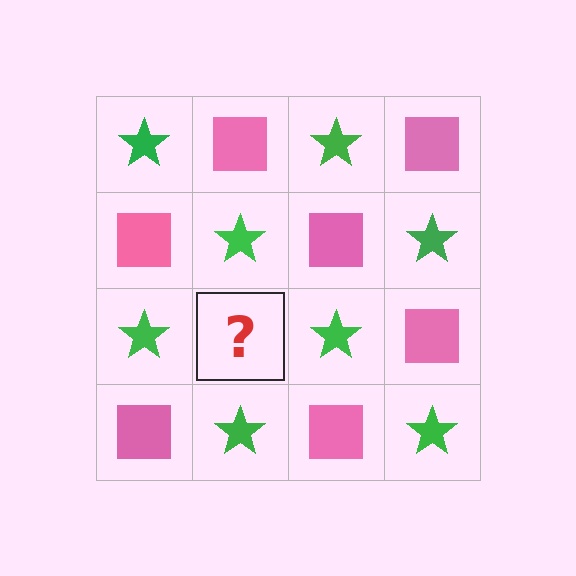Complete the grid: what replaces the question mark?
The question mark should be replaced with a pink square.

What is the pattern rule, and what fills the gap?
The rule is that it alternates green star and pink square in a checkerboard pattern. The gap should be filled with a pink square.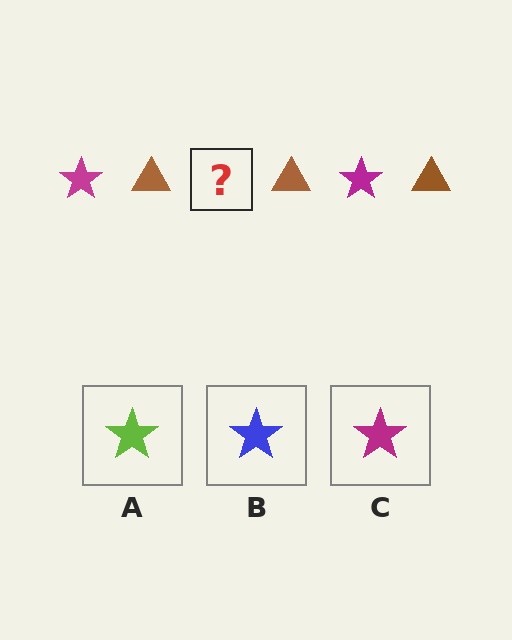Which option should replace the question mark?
Option C.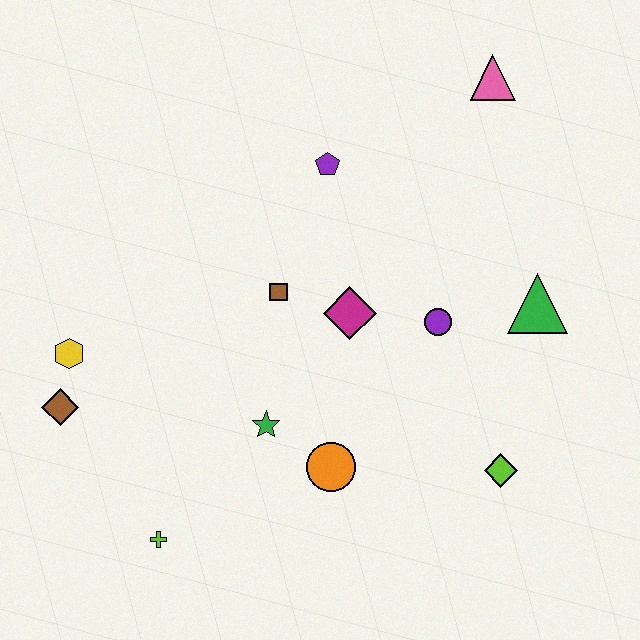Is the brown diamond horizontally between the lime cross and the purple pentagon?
No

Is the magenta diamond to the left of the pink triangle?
Yes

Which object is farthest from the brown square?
The pink triangle is farthest from the brown square.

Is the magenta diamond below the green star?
No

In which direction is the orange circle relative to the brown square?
The orange circle is below the brown square.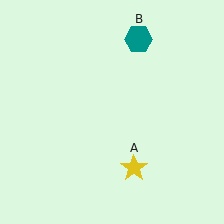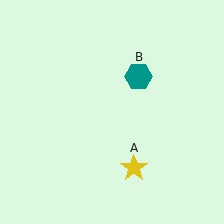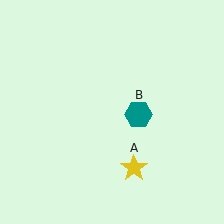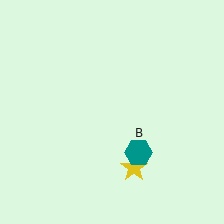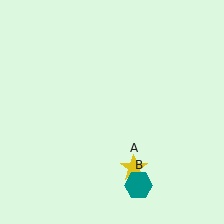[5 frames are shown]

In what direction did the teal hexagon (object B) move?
The teal hexagon (object B) moved down.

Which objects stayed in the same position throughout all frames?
Yellow star (object A) remained stationary.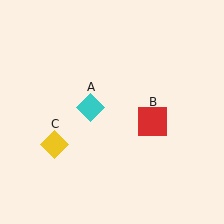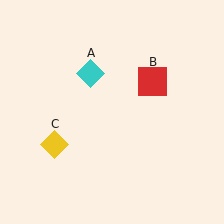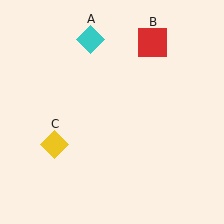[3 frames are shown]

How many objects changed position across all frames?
2 objects changed position: cyan diamond (object A), red square (object B).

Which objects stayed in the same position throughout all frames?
Yellow diamond (object C) remained stationary.